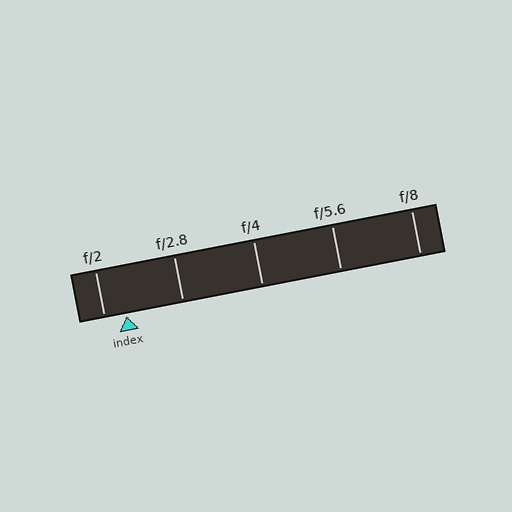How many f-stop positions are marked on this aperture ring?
There are 5 f-stop positions marked.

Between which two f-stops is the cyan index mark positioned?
The index mark is between f/2 and f/2.8.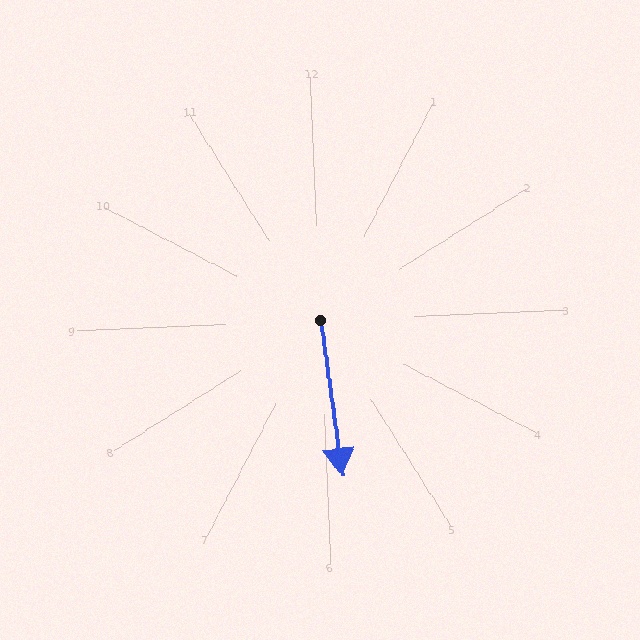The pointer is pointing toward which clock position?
Roughly 6 o'clock.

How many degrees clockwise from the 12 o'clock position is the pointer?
Approximately 174 degrees.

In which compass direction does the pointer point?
South.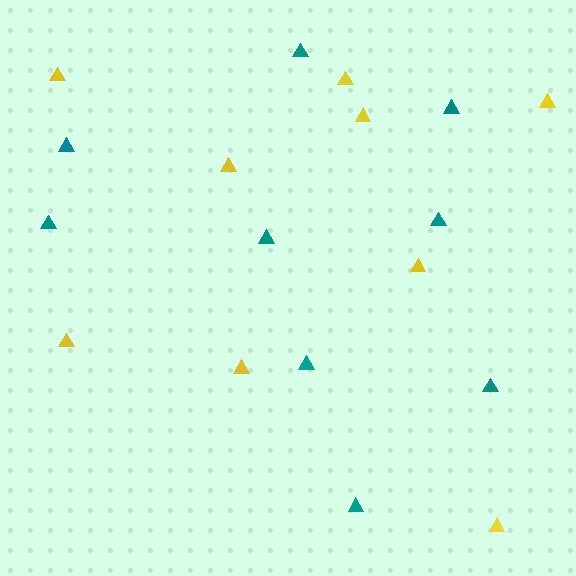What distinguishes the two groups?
There are 2 groups: one group of teal triangles (9) and one group of yellow triangles (9).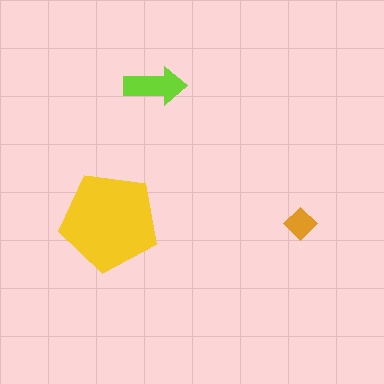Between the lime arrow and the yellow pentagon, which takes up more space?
The yellow pentagon.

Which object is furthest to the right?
The orange diamond is rightmost.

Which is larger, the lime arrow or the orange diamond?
The lime arrow.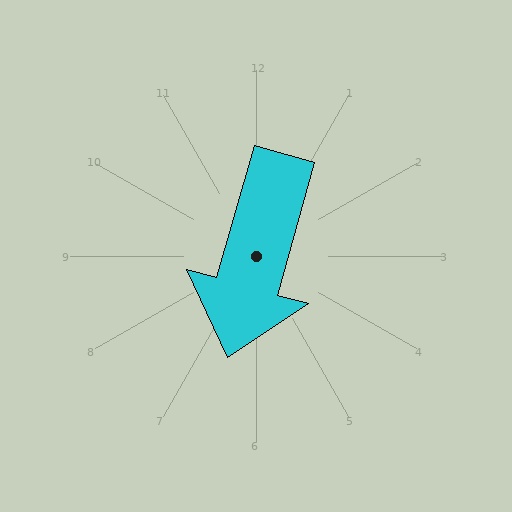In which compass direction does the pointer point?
South.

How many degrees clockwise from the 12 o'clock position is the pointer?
Approximately 196 degrees.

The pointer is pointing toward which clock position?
Roughly 7 o'clock.